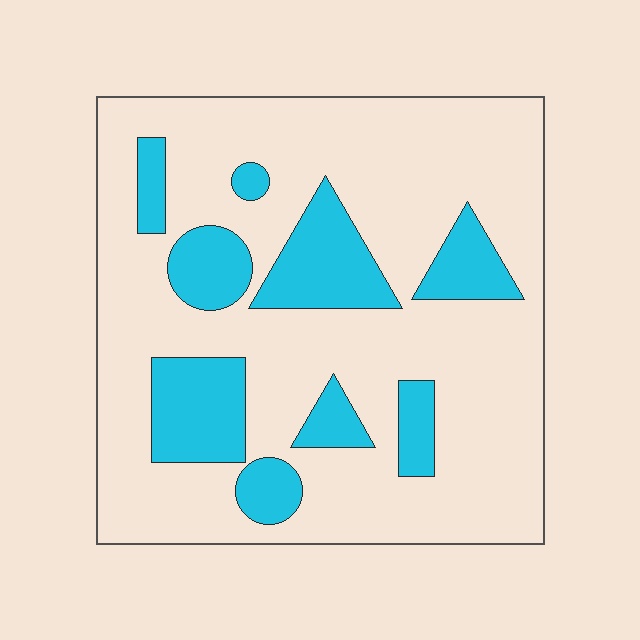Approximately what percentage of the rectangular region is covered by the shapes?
Approximately 25%.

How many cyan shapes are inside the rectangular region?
9.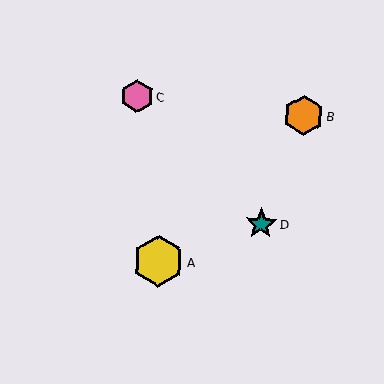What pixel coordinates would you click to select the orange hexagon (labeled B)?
Click at (304, 116) to select the orange hexagon B.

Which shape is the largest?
The yellow hexagon (labeled A) is the largest.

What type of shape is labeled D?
Shape D is a teal star.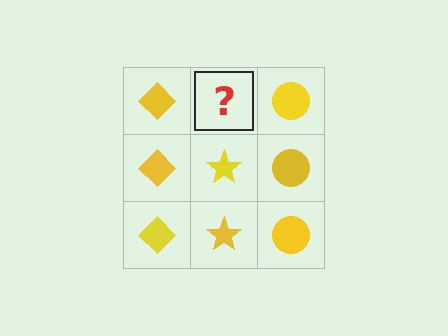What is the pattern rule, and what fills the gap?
The rule is that each column has a consistent shape. The gap should be filled with a yellow star.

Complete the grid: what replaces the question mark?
The question mark should be replaced with a yellow star.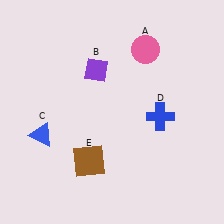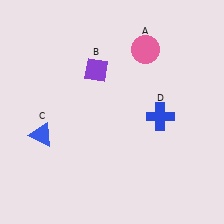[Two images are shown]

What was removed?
The brown square (E) was removed in Image 2.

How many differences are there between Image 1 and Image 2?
There is 1 difference between the two images.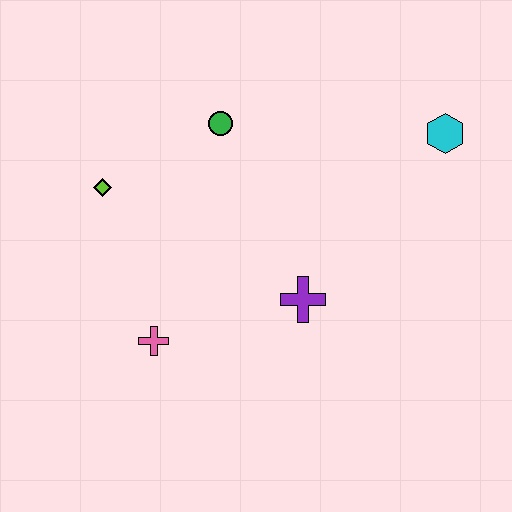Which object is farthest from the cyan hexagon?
The pink cross is farthest from the cyan hexagon.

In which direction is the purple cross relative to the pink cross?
The purple cross is to the right of the pink cross.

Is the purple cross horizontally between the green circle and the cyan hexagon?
Yes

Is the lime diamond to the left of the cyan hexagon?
Yes